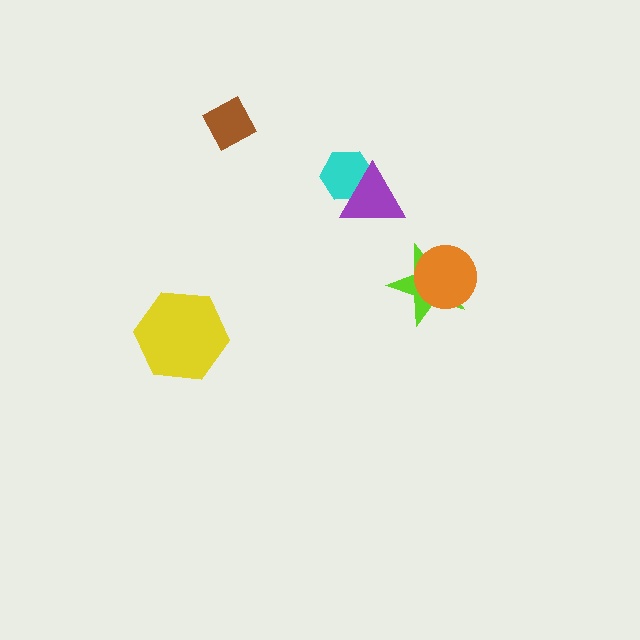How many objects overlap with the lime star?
1 object overlaps with the lime star.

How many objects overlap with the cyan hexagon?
1 object overlaps with the cyan hexagon.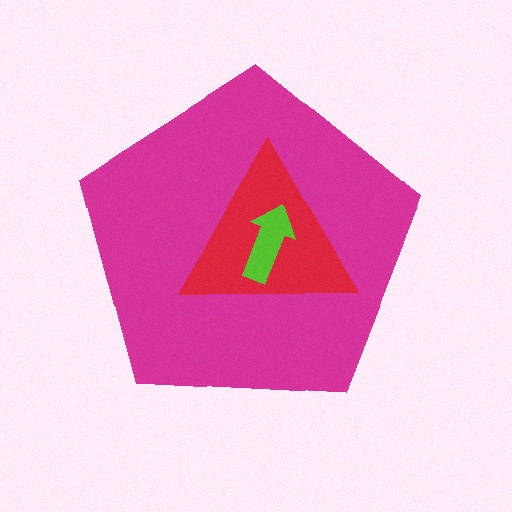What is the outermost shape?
The magenta pentagon.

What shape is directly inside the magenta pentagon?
The red triangle.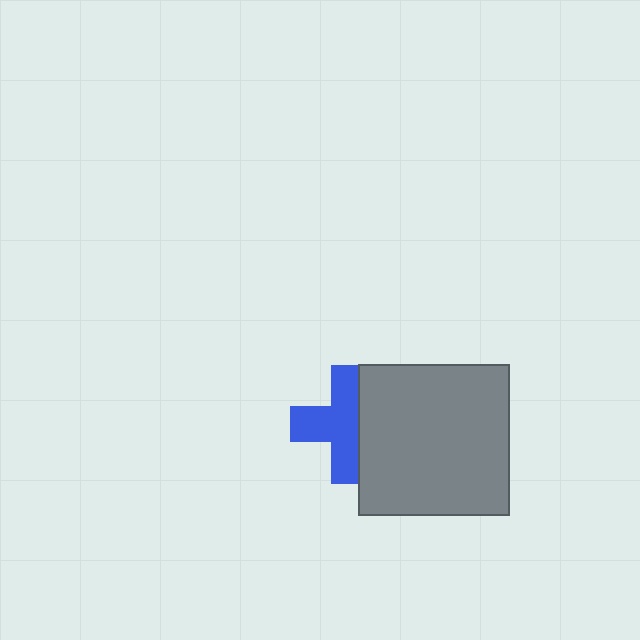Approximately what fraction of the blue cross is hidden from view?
Roughly 37% of the blue cross is hidden behind the gray square.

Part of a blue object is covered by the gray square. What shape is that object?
It is a cross.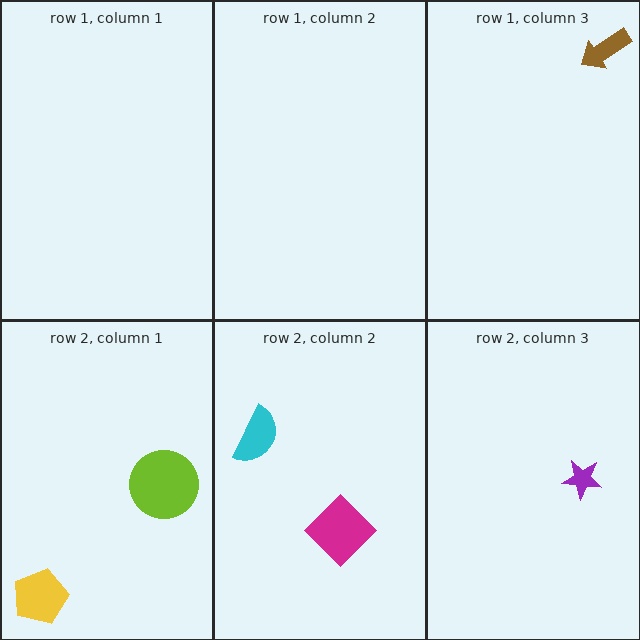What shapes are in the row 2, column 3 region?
The purple star.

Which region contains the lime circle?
The row 2, column 1 region.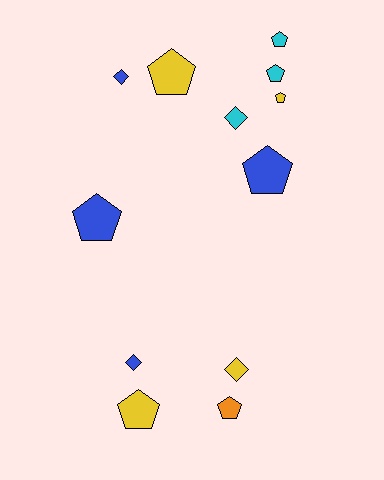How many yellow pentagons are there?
There are 3 yellow pentagons.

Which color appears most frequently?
Yellow, with 4 objects.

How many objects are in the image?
There are 12 objects.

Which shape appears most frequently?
Pentagon, with 8 objects.